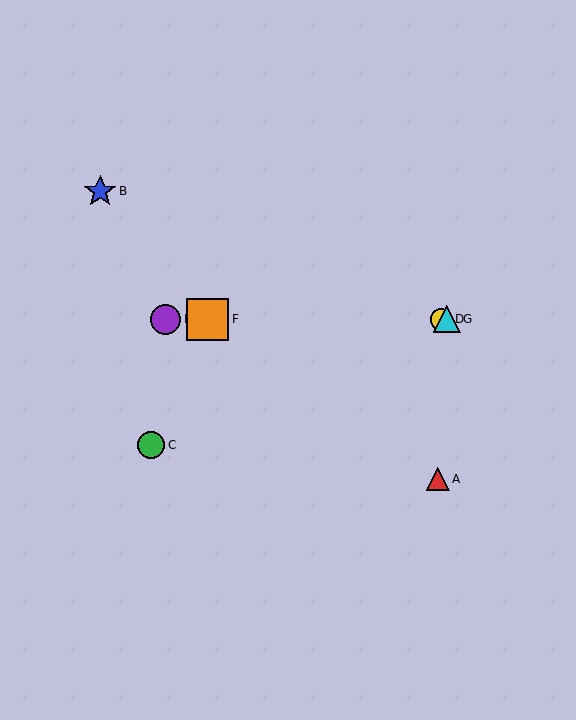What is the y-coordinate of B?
Object B is at y≈191.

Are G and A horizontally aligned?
No, G is at y≈319 and A is at y≈479.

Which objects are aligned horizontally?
Objects D, E, F, G are aligned horizontally.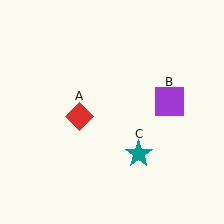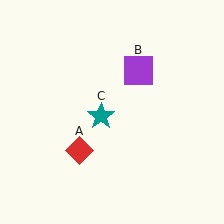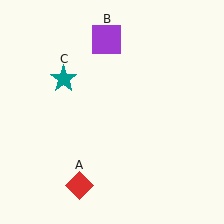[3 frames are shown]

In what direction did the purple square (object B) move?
The purple square (object B) moved up and to the left.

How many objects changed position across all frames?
3 objects changed position: red diamond (object A), purple square (object B), teal star (object C).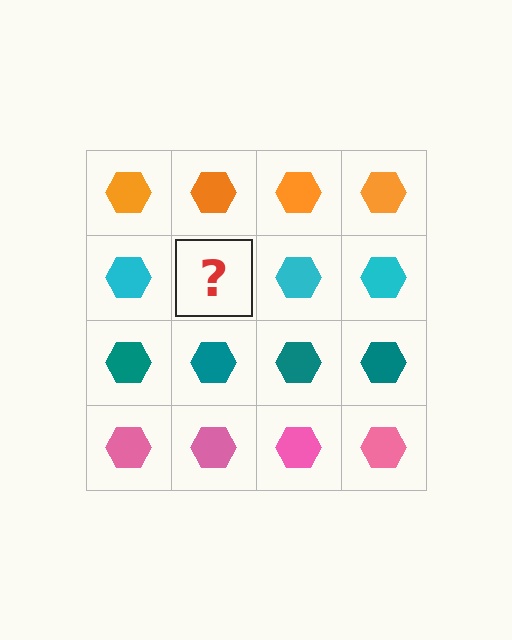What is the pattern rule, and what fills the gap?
The rule is that each row has a consistent color. The gap should be filled with a cyan hexagon.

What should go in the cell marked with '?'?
The missing cell should contain a cyan hexagon.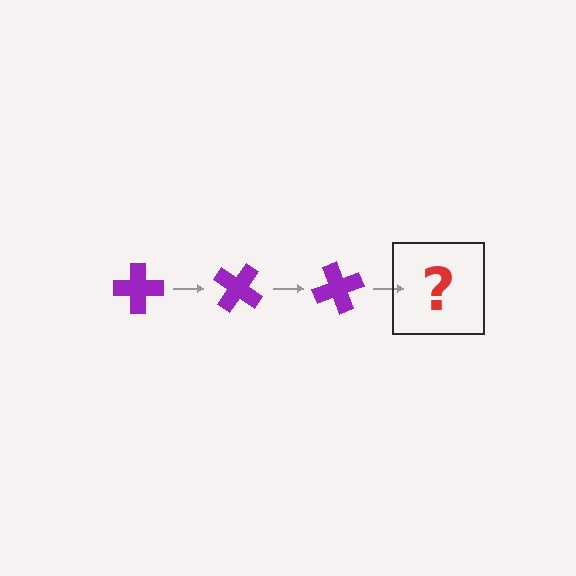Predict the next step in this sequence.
The next step is a purple cross rotated 105 degrees.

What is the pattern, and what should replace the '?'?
The pattern is that the cross rotates 35 degrees each step. The '?' should be a purple cross rotated 105 degrees.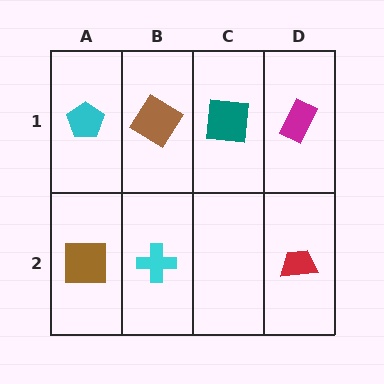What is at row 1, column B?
A brown diamond.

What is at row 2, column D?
A red trapezoid.